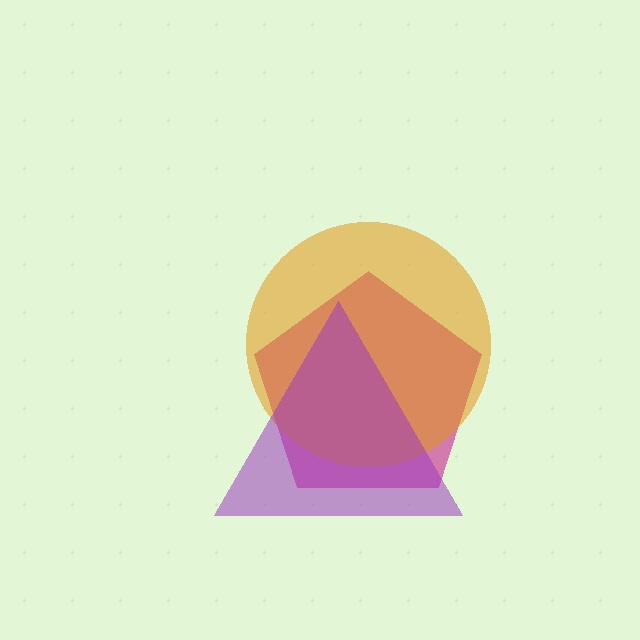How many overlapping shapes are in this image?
There are 3 overlapping shapes in the image.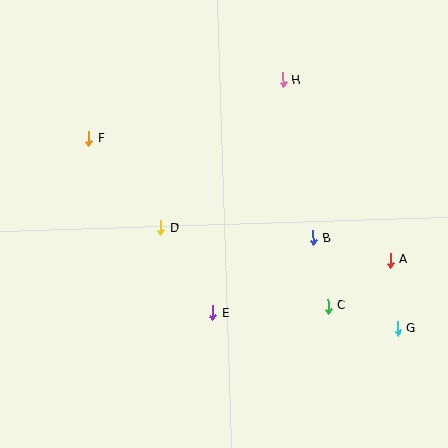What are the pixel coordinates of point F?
Point F is at (89, 138).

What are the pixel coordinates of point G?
Point G is at (398, 328).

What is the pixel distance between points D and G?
The distance between D and G is 257 pixels.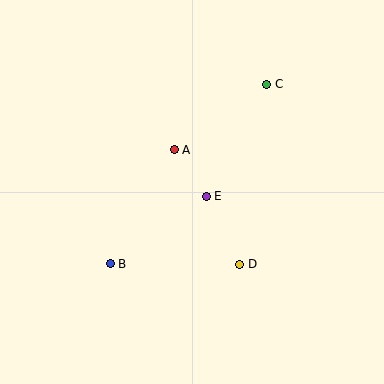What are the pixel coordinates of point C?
Point C is at (267, 84).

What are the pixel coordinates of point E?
Point E is at (206, 196).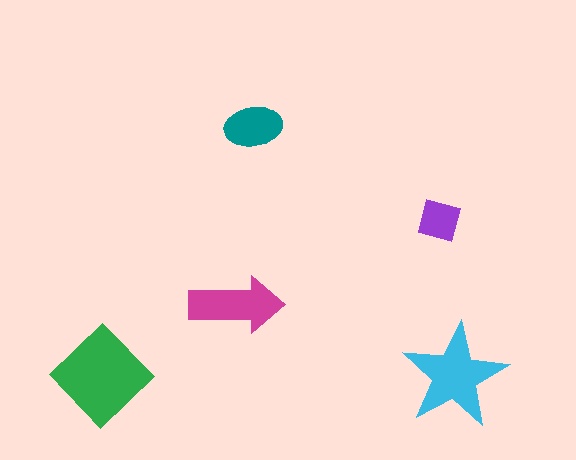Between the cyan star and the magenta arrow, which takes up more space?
The cyan star.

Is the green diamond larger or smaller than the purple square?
Larger.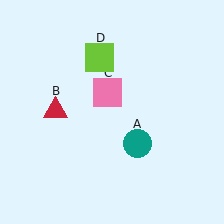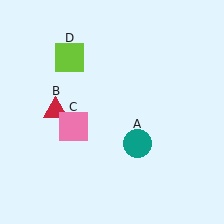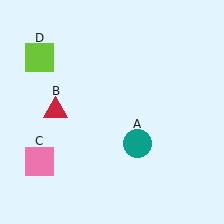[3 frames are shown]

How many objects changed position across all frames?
2 objects changed position: pink square (object C), lime square (object D).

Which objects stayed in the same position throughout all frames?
Teal circle (object A) and red triangle (object B) remained stationary.